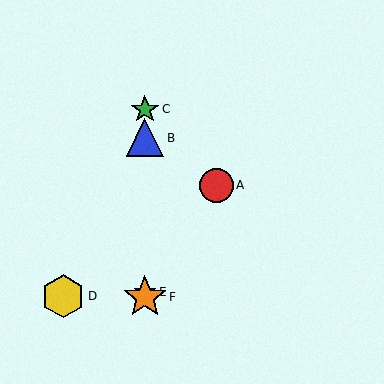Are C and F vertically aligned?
Yes, both are at x≈145.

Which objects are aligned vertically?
Objects B, C, E, F are aligned vertically.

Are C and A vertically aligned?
No, C is at x≈145 and A is at x≈216.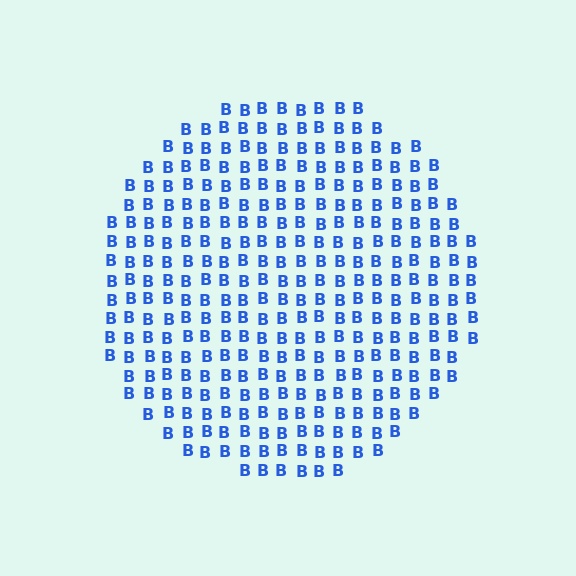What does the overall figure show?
The overall figure shows a circle.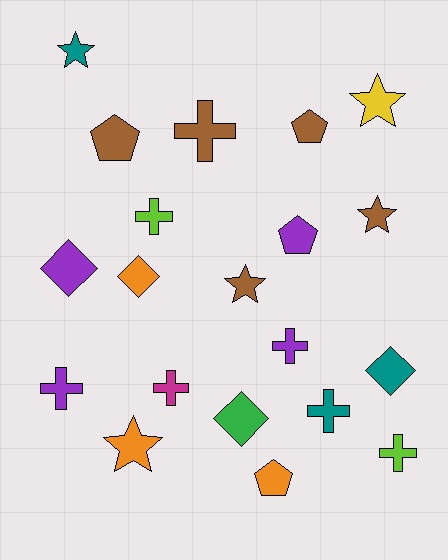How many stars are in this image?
There are 5 stars.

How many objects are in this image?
There are 20 objects.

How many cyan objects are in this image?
There are no cyan objects.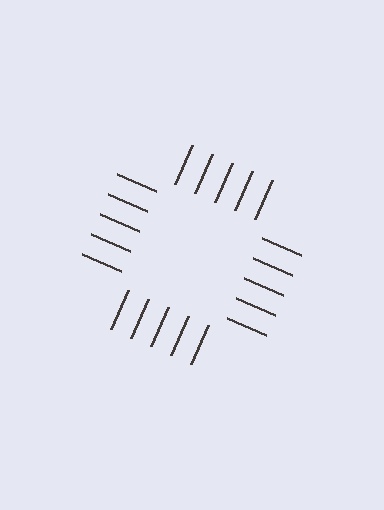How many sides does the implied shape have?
4 sides — the line-ends trace a square.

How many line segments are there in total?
20 — 5 along each of the 4 edges.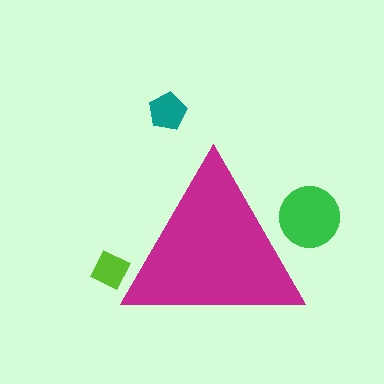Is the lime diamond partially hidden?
Yes, the lime diamond is partially hidden behind the magenta triangle.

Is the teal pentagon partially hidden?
No, the teal pentagon is fully visible.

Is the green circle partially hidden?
Yes, the green circle is partially hidden behind the magenta triangle.